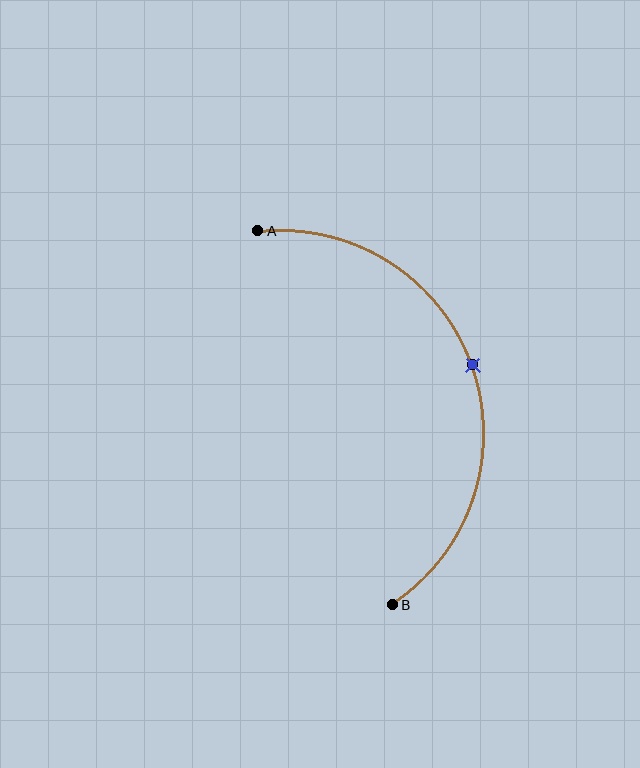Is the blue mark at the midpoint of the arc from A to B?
Yes. The blue mark lies on the arc at equal arc-length from both A and B — it is the arc midpoint.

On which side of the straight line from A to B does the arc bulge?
The arc bulges to the right of the straight line connecting A and B.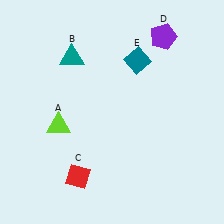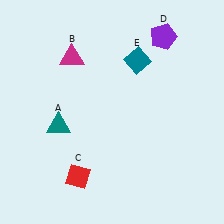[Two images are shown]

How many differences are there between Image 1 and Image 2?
There are 2 differences between the two images.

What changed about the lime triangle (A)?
In Image 1, A is lime. In Image 2, it changed to teal.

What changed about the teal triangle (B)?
In Image 1, B is teal. In Image 2, it changed to magenta.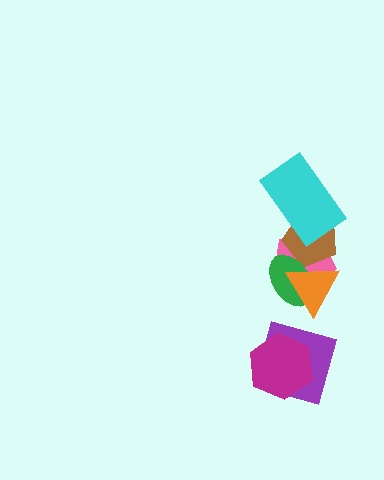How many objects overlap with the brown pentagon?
4 objects overlap with the brown pentagon.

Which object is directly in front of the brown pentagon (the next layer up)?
The green ellipse is directly in front of the brown pentagon.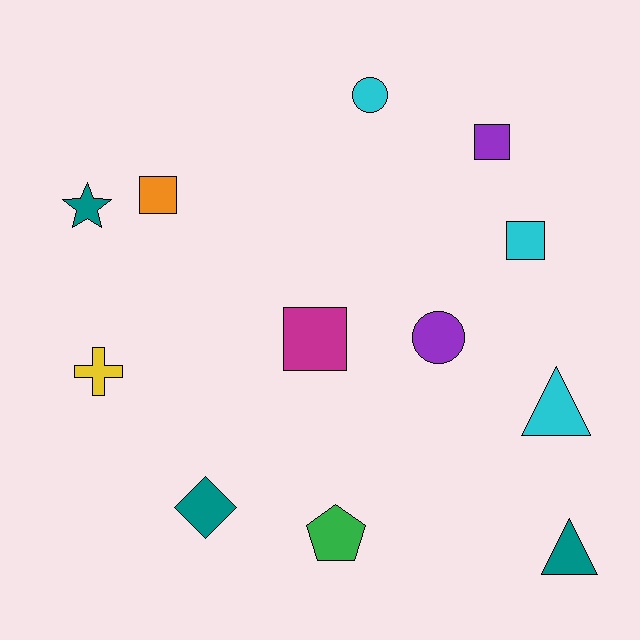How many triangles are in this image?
There are 2 triangles.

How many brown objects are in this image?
There are no brown objects.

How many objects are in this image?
There are 12 objects.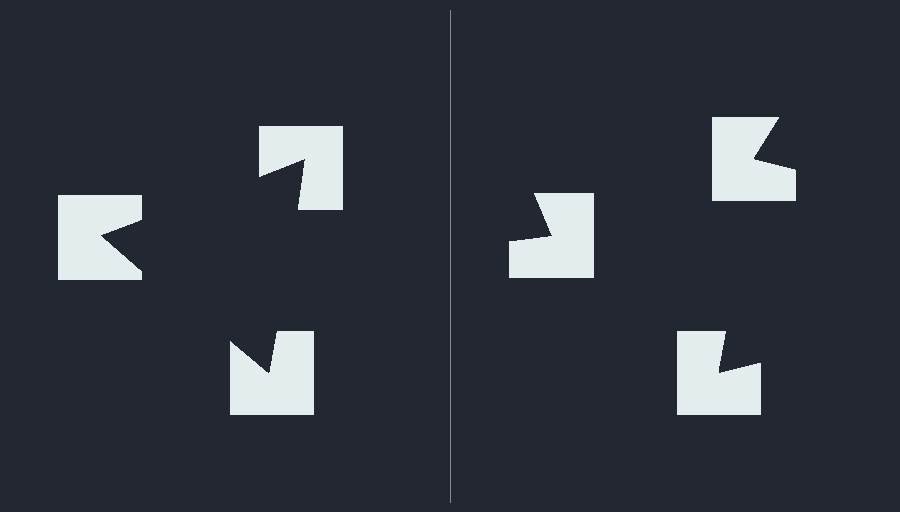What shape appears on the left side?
An illusory triangle.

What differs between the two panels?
The notched squares are positioned identically on both sides; only the wedge orientations differ. On the left they align to a triangle; on the right they are misaligned.